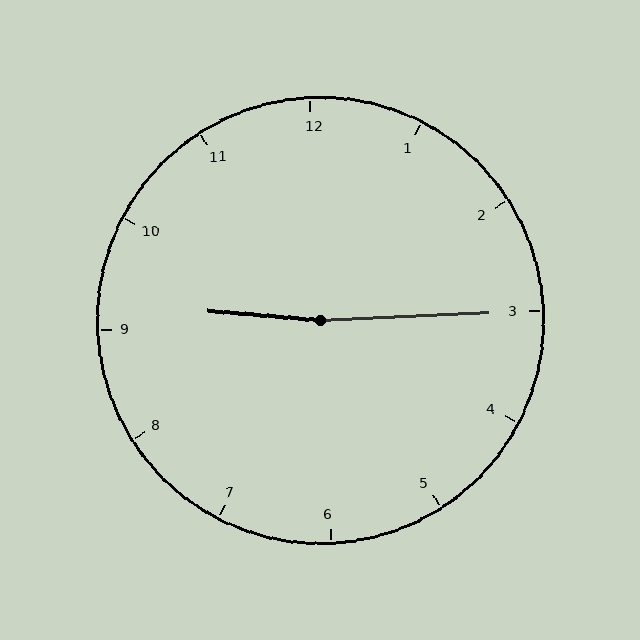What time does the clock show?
9:15.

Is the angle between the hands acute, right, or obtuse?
It is obtuse.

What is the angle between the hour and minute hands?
Approximately 172 degrees.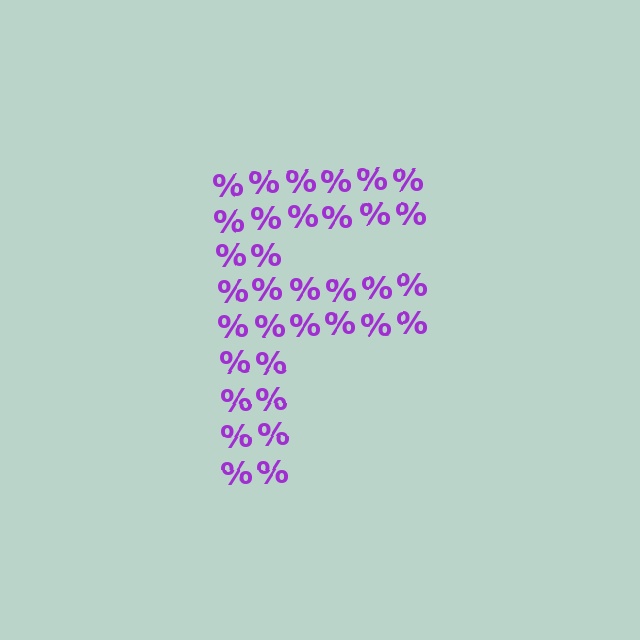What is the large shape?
The large shape is the letter F.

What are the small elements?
The small elements are percent signs.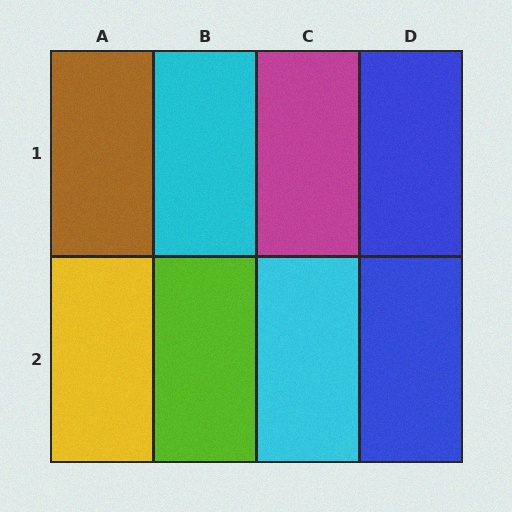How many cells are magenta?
1 cell is magenta.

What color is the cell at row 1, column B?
Cyan.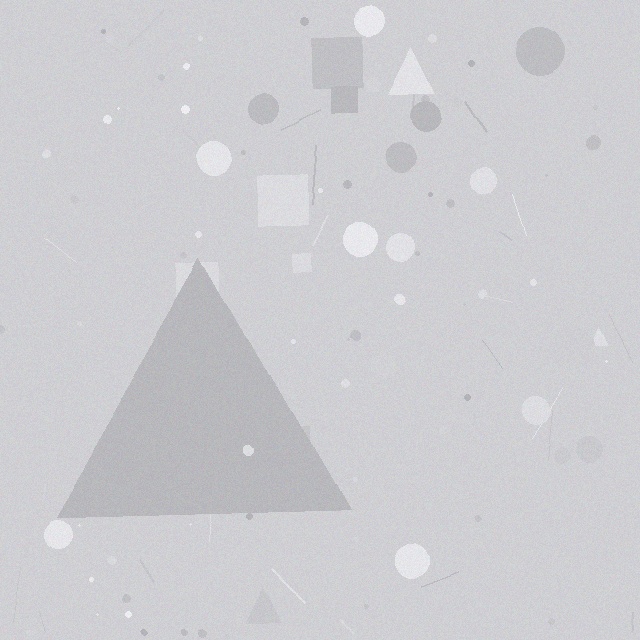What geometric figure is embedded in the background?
A triangle is embedded in the background.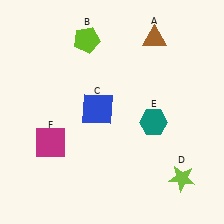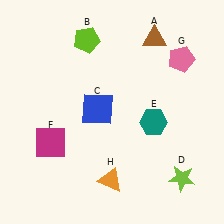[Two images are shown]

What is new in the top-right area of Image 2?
A pink pentagon (G) was added in the top-right area of Image 2.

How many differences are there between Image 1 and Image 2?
There are 2 differences between the two images.